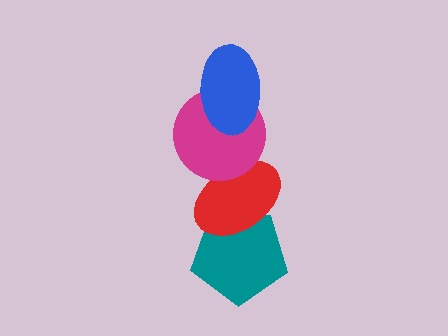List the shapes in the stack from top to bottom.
From top to bottom: the blue ellipse, the magenta circle, the red ellipse, the teal pentagon.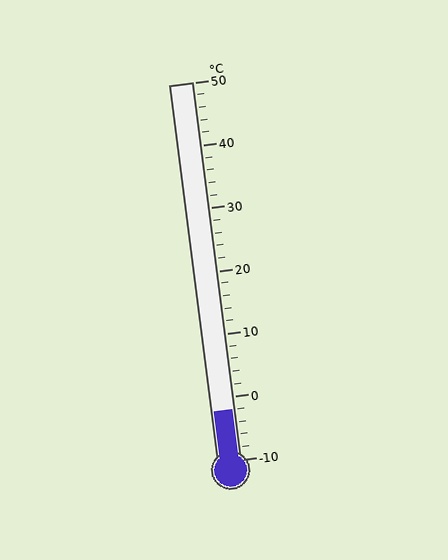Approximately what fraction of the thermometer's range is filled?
The thermometer is filled to approximately 15% of its range.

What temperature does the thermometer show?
The thermometer shows approximately -2°C.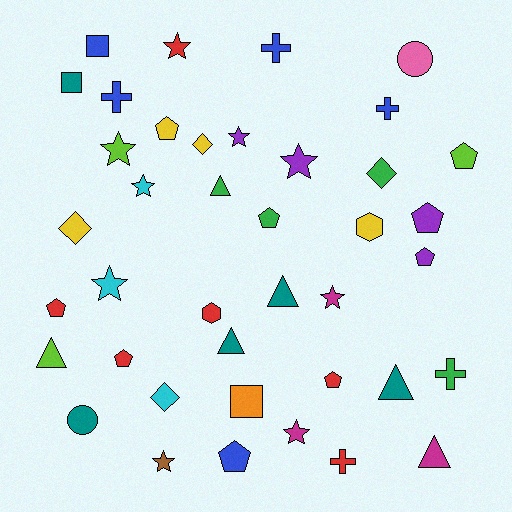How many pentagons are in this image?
There are 9 pentagons.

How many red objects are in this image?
There are 6 red objects.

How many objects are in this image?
There are 40 objects.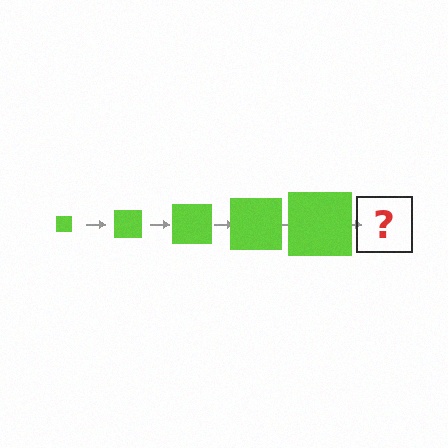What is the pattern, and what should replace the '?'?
The pattern is that the square gets progressively larger each step. The '?' should be a lime square, larger than the previous one.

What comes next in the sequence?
The next element should be a lime square, larger than the previous one.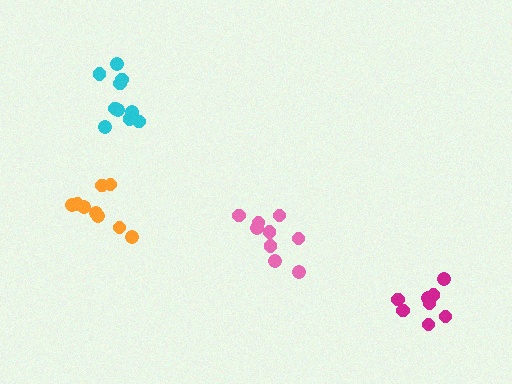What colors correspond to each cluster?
The clusters are colored: cyan, magenta, orange, pink.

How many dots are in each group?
Group 1: 11 dots, Group 2: 8 dots, Group 3: 9 dots, Group 4: 9 dots (37 total).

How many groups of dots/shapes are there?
There are 4 groups.